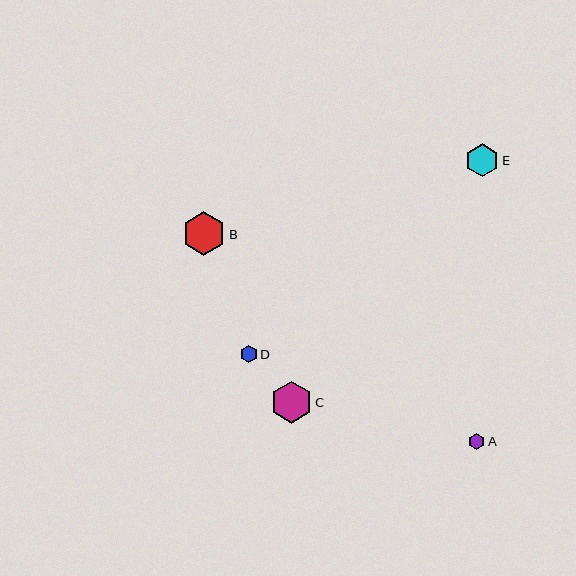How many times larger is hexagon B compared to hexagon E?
Hexagon B is approximately 1.3 times the size of hexagon E.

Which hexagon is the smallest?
Hexagon A is the smallest with a size of approximately 16 pixels.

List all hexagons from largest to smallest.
From largest to smallest: B, C, E, D, A.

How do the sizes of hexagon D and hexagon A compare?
Hexagon D and hexagon A are approximately the same size.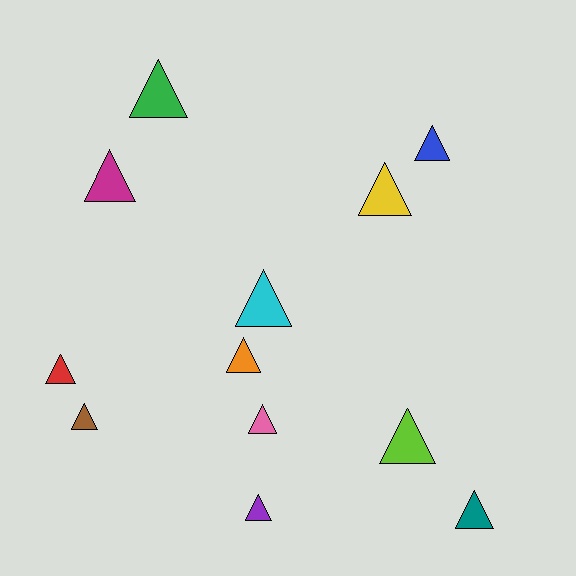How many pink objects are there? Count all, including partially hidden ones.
There is 1 pink object.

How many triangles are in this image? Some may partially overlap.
There are 12 triangles.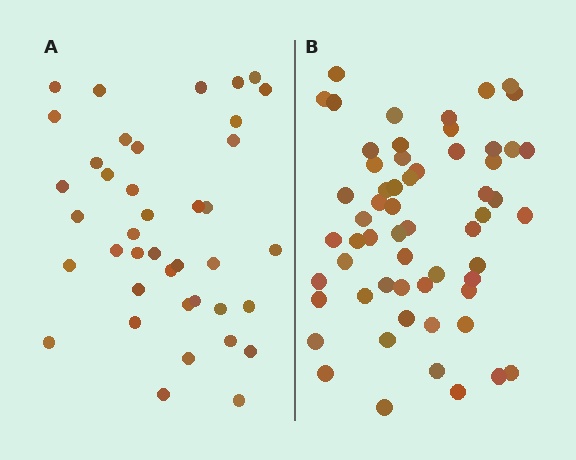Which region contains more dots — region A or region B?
Region B (the right region) has more dots.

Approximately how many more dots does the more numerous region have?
Region B has approximately 20 more dots than region A.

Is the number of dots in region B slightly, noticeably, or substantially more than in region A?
Region B has substantially more. The ratio is roughly 1.5 to 1.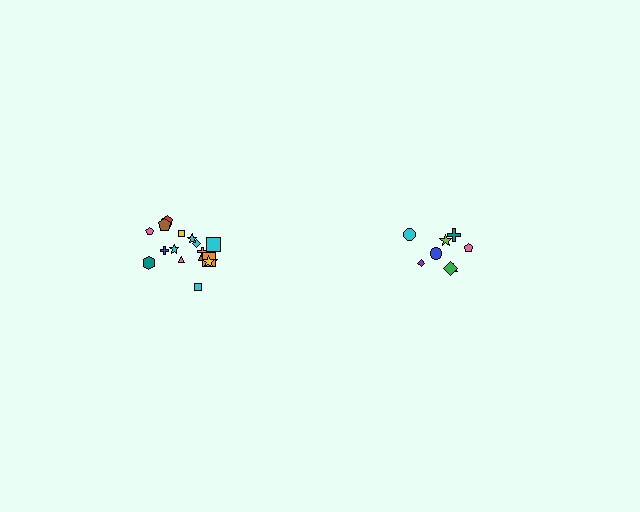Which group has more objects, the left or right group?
The left group.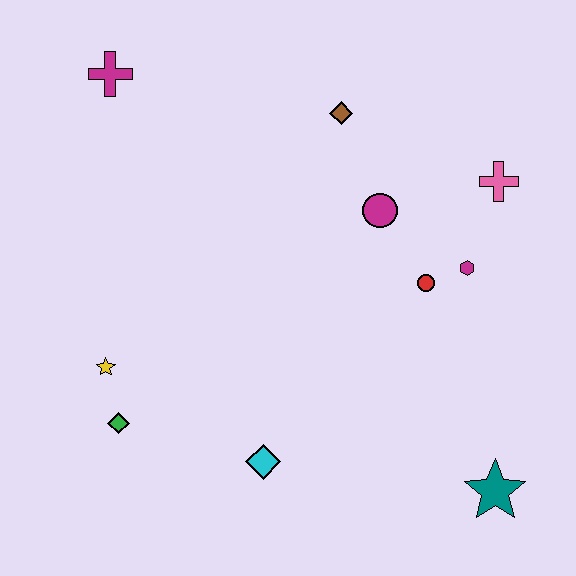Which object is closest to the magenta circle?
The red circle is closest to the magenta circle.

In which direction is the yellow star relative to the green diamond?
The yellow star is above the green diamond.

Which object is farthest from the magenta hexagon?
The magenta cross is farthest from the magenta hexagon.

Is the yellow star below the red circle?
Yes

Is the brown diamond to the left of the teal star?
Yes